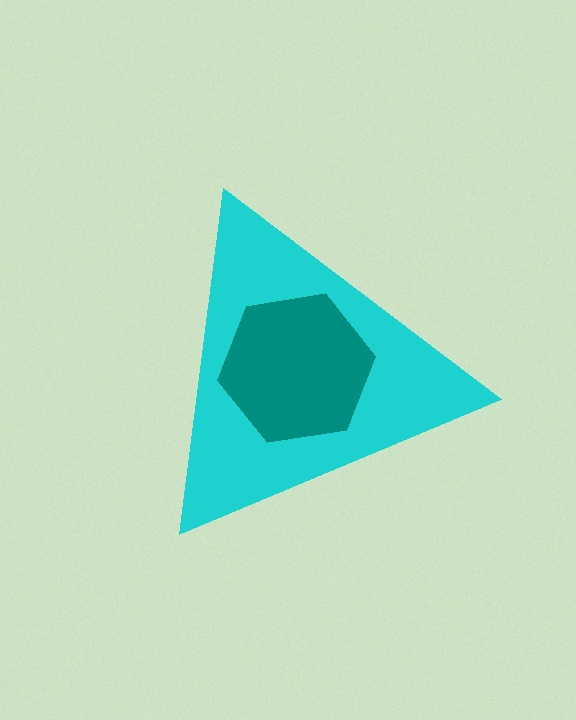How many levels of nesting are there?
2.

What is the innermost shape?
The teal hexagon.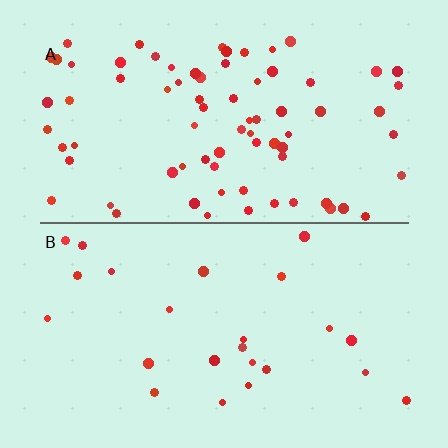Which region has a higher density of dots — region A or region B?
A (the top).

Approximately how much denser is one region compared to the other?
Approximately 3.1× — region A over region B.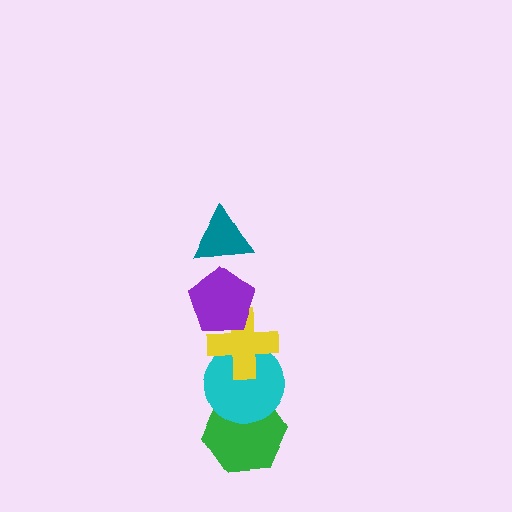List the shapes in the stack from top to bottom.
From top to bottom: the teal triangle, the purple pentagon, the yellow cross, the cyan circle, the green hexagon.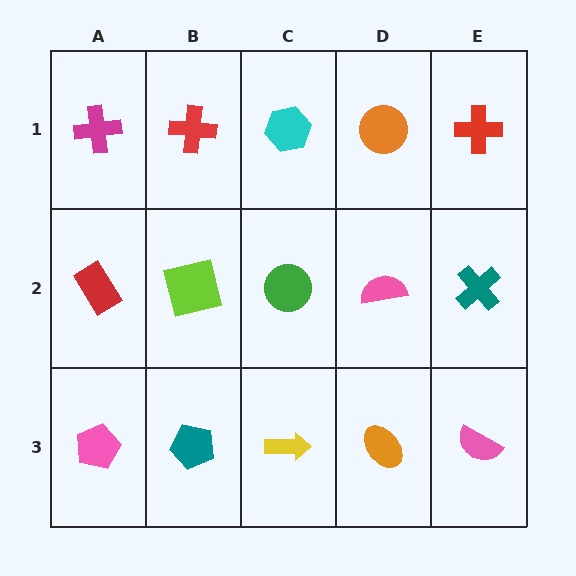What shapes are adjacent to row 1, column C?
A green circle (row 2, column C), a red cross (row 1, column B), an orange circle (row 1, column D).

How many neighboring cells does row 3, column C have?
3.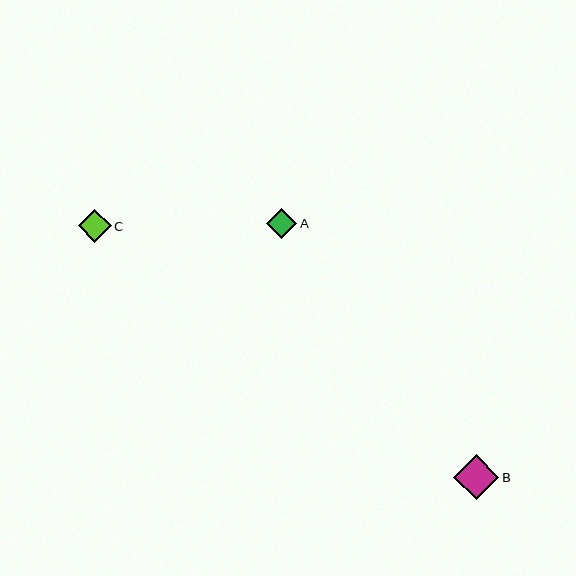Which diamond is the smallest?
Diamond A is the smallest with a size of approximately 31 pixels.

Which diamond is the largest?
Diamond B is the largest with a size of approximately 45 pixels.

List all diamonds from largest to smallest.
From largest to smallest: B, C, A.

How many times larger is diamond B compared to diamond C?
Diamond B is approximately 1.4 times the size of diamond C.